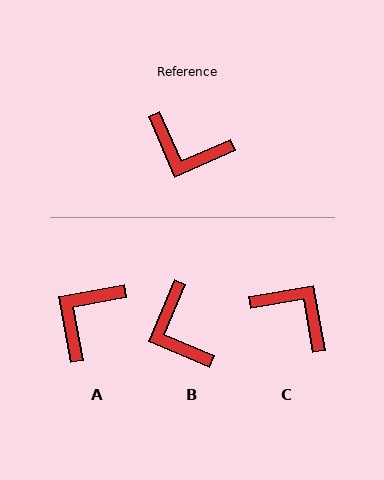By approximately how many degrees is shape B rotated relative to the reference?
Approximately 46 degrees clockwise.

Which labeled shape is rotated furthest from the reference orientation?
C, about 166 degrees away.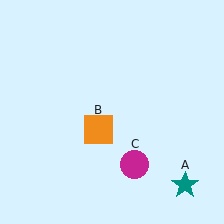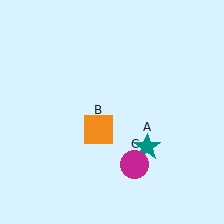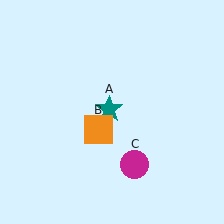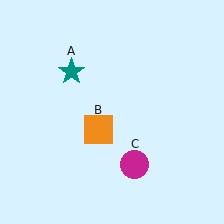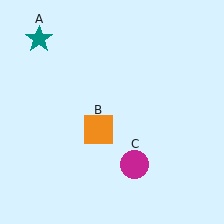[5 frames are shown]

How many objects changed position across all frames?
1 object changed position: teal star (object A).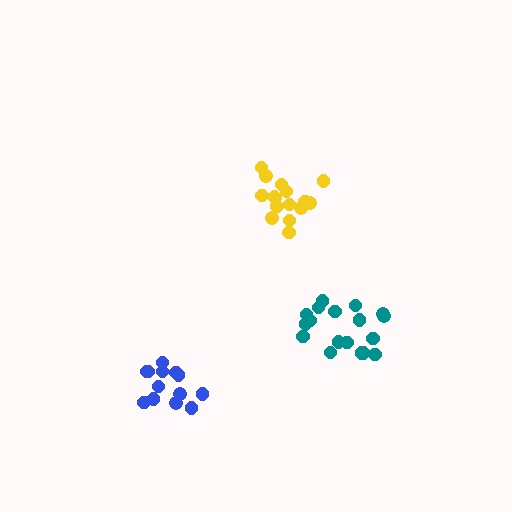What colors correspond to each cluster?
The clusters are colored: yellow, blue, teal.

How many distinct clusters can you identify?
There are 3 distinct clusters.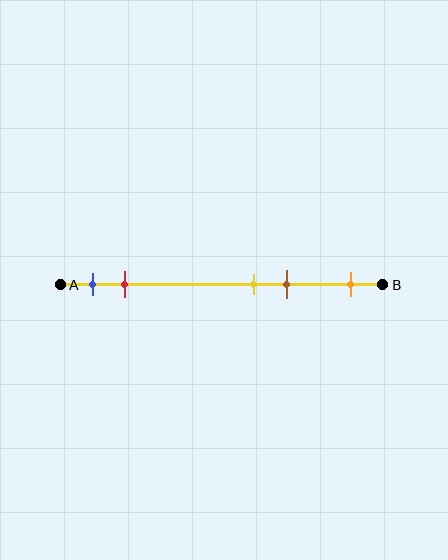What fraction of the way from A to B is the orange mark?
The orange mark is approximately 90% (0.9) of the way from A to B.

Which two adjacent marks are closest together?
The yellow and brown marks are the closest adjacent pair.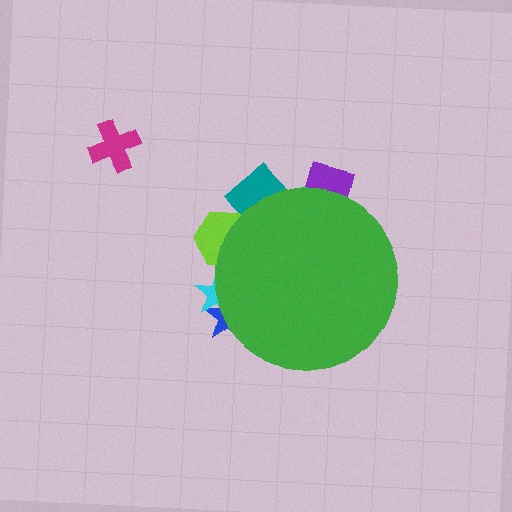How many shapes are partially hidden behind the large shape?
5 shapes are partially hidden.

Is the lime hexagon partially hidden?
Yes, the lime hexagon is partially hidden behind the green circle.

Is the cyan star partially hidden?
Yes, the cyan star is partially hidden behind the green circle.